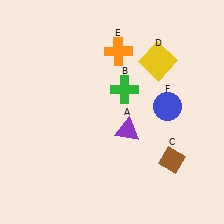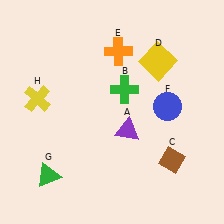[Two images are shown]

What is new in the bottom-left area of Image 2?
A green triangle (G) was added in the bottom-left area of Image 2.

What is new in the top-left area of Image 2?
A yellow cross (H) was added in the top-left area of Image 2.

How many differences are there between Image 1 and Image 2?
There are 2 differences between the two images.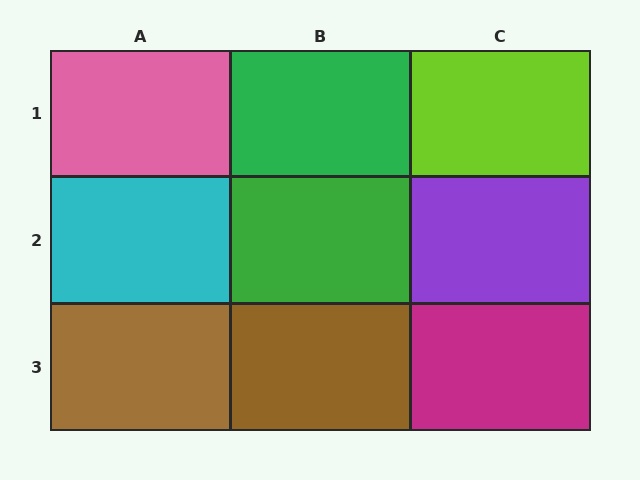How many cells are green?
2 cells are green.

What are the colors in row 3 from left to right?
Brown, brown, magenta.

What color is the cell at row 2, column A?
Cyan.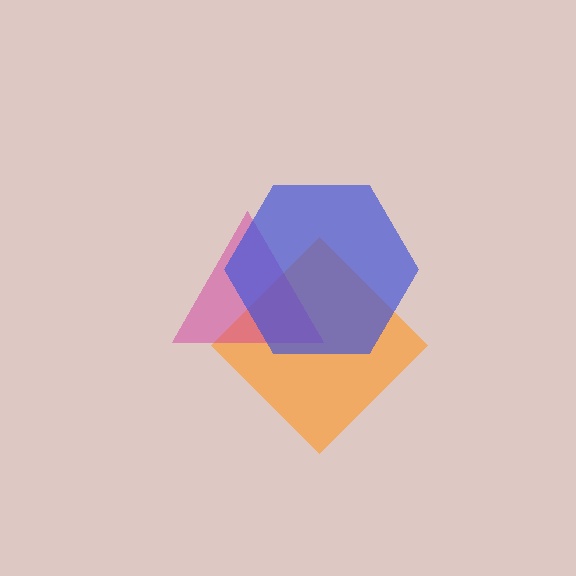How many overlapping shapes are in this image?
There are 3 overlapping shapes in the image.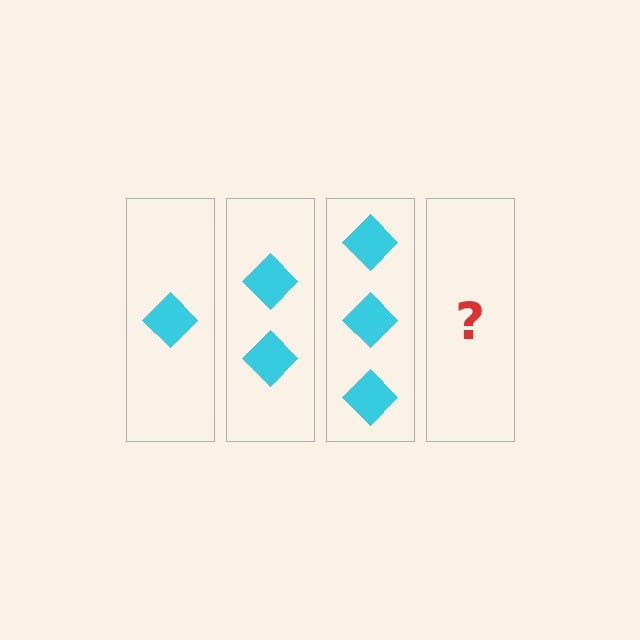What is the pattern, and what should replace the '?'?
The pattern is that each step adds one more diamond. The '?' should be 4 diamonds.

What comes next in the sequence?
The next element should be 4 diamonds.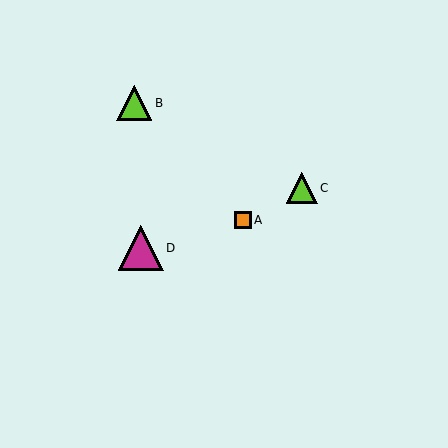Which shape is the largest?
The magenta triangle (labeled D) is the largest.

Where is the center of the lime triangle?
The center of the lime triangle is at (302, 188).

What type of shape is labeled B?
Shape B is a lime triangle.